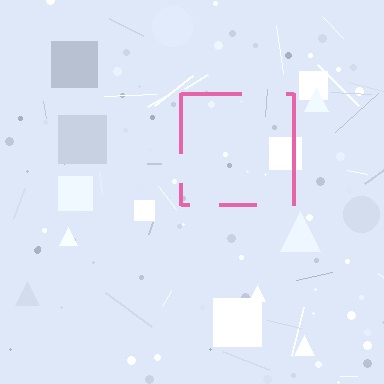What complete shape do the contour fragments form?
The contour fragments form a square.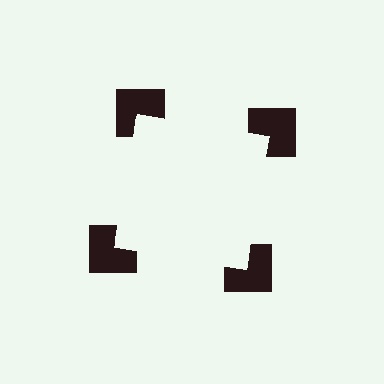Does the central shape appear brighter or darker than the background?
It typically appears slightly brighter than the background, even though no actual brightness change is drawn.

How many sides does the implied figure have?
4 sides.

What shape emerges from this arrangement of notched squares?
An illusory square — its edges are inferred from the aligned wedge cuts in the notched squares, not physically drawn.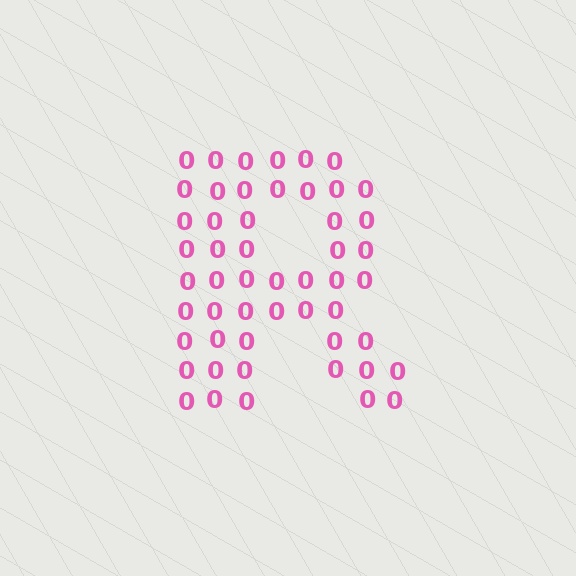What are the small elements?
The small elements are digit 0's.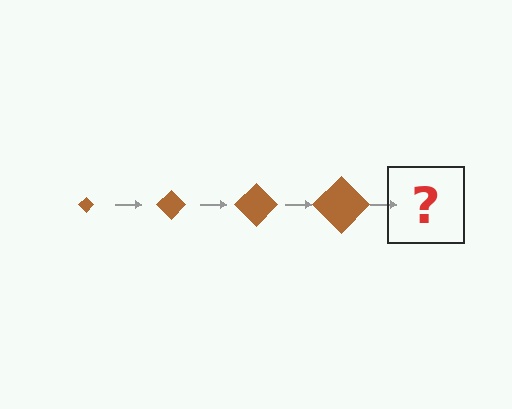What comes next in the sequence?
The next element should be a brown diamond, larger than the previous one.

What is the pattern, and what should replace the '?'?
The pattern is that the diamond gets progressively larger each step. The '?' should be a brown diamond, larger than the previous one.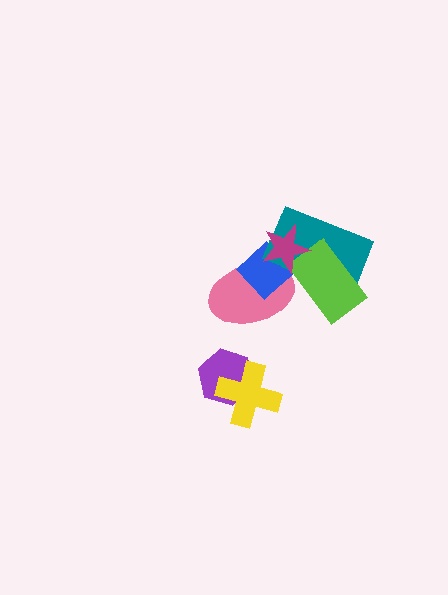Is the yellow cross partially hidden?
No, no other shape covers it.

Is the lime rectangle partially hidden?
Yes, it is partially covered by another shape.